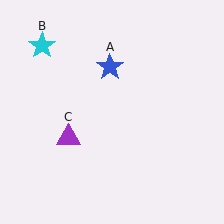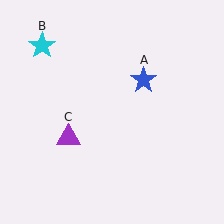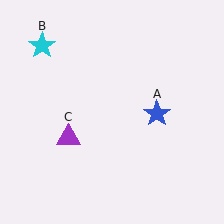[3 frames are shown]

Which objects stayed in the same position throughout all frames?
Cyan star (object B) and purple triangle (object C) remained stationary.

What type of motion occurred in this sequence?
The blue star (object A) rotated clockwise around the center of the scene.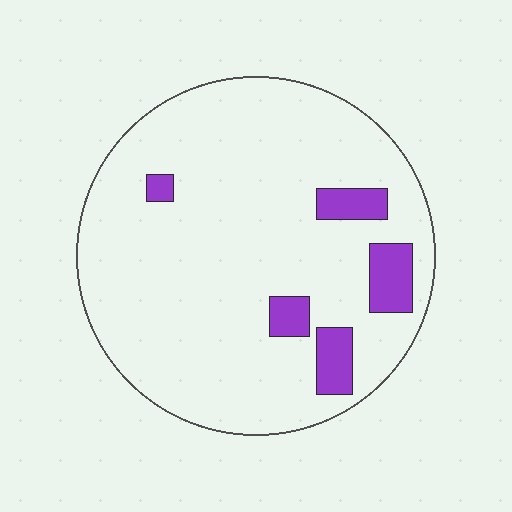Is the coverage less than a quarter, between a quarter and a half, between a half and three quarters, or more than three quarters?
Less than a quarter.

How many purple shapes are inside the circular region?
5.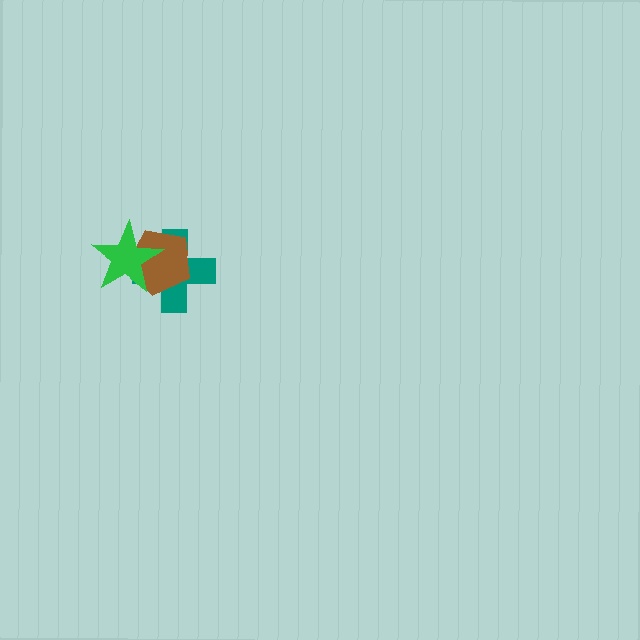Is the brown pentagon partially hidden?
Yes, it is partially covered by another shape.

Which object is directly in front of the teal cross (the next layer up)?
The brown pentagon is directly in front of the teal cross.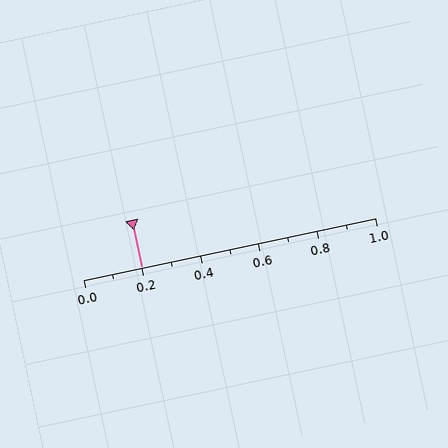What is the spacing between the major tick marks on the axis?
The major ticks are spaced 0.2 apart.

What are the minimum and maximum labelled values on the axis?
The axis runs from 0.0 to 1.0.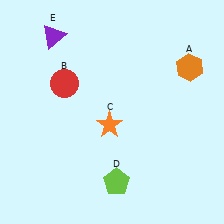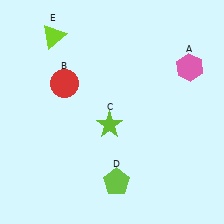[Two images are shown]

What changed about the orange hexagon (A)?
In Image 1, A is orange. In Image 2, it changed to pink.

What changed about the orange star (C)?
In Image 1, C is orange. In Image 2, it changed to lime.